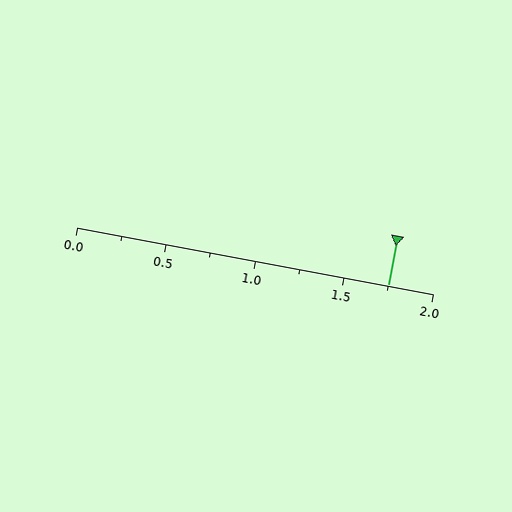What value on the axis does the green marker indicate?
The marker indicates approximately 1.75.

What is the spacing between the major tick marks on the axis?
The major ticks are spaced 0.5 apart.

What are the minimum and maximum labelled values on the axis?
The axis runs from 0.0 to 2.0.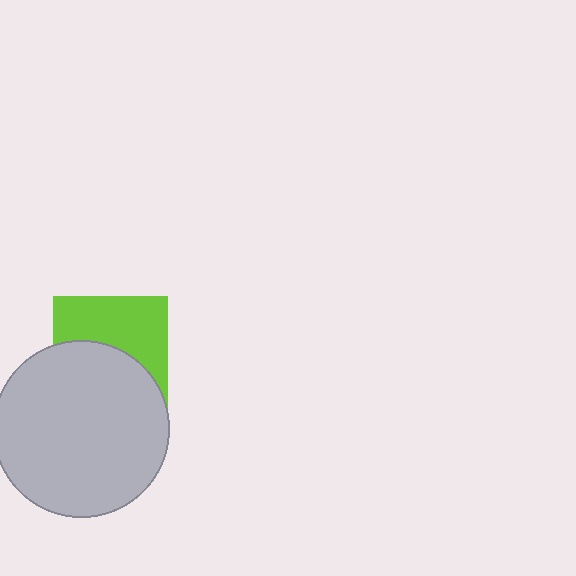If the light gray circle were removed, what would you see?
You would see the complete lime square.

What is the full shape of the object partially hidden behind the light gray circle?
The partially hidden object is a lime square.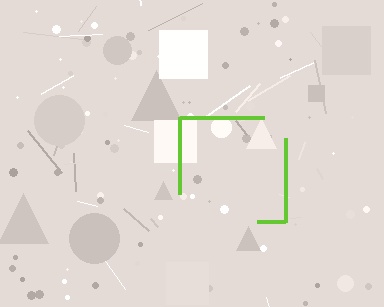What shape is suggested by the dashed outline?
The dashed outline suggests a square.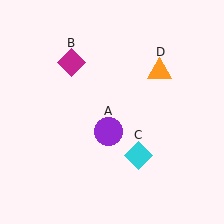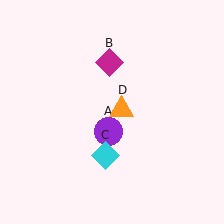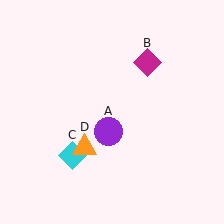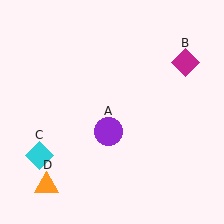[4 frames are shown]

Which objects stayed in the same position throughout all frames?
Purple circle (object A) remained stationary.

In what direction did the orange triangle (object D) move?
The orange triangle (object D) moved down and to the left.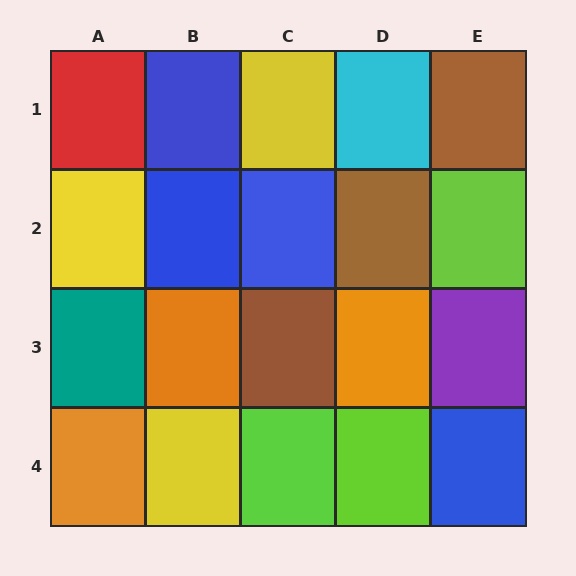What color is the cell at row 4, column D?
Lime.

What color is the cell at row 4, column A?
Orange.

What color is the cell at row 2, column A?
Yellow.